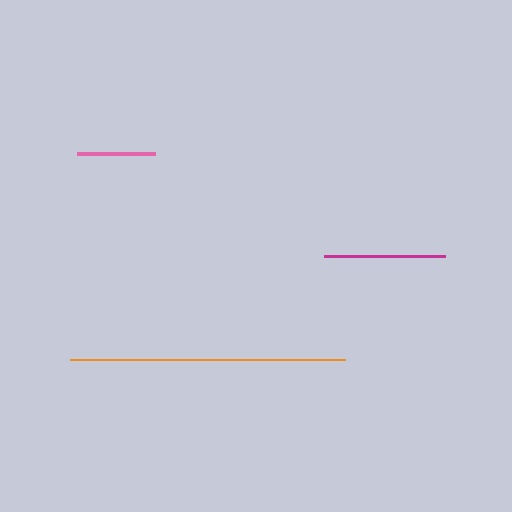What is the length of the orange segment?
The orange segment is approximately 275 pixels long.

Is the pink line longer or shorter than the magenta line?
The magenta line is longer than the pink line.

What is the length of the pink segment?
The pink segment is approximately 78 pixels long.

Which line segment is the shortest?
The pink line is the shortest at approximately 78 pixels.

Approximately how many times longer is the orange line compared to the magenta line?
The orange line is approximately 2.3 times the length of the magenta line.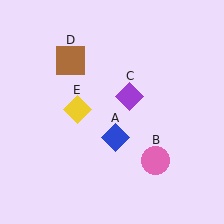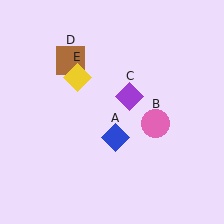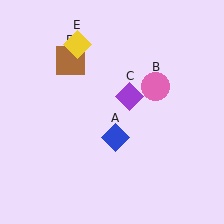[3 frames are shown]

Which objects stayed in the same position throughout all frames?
Blue diamond (object A) and purple diamond (object C) and brown square (object D) remained stationary.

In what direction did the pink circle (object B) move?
The pink circle (object B) moved up.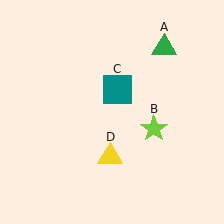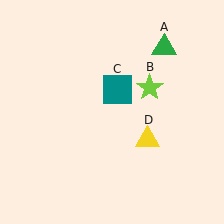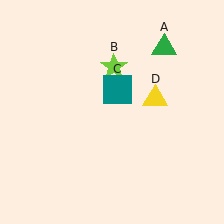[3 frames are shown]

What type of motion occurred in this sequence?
The lime star (object B), yellow triangle (object D) rotated counterclockwise around the center of the scene.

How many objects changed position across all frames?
2 objects changed position: lime star (object B), yellow triangle (object D).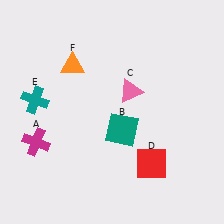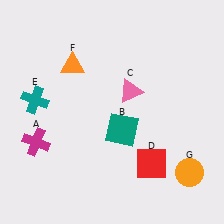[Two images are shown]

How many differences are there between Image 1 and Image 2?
There is 1 difference between the two images.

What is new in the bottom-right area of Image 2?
An orange circle (G) was added in the bottom-right area of Image 2.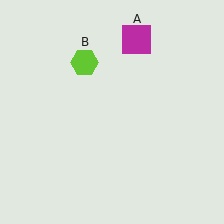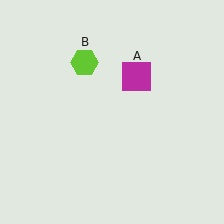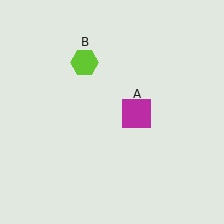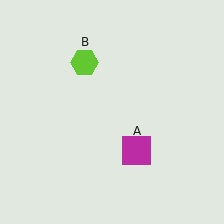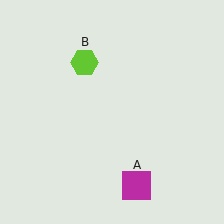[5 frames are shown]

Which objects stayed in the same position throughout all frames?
Lime hexagon (object B) remained stationary.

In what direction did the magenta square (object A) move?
The magenta square (object A) moved down.